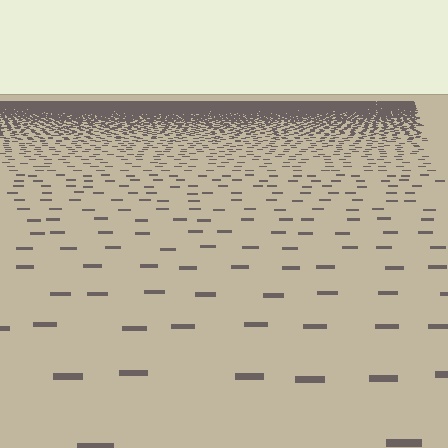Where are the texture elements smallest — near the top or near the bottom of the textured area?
Near the top.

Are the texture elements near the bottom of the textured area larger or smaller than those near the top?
Larger. Near the bottom, elements are closer to the viewer and appear at a bigger on-screen size.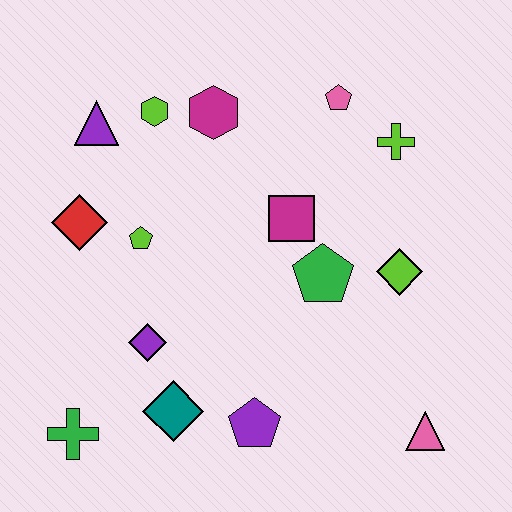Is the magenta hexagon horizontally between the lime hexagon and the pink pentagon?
Yes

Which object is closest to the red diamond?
The lime pentagon is closest to the red diamond.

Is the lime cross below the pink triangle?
No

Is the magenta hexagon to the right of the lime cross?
No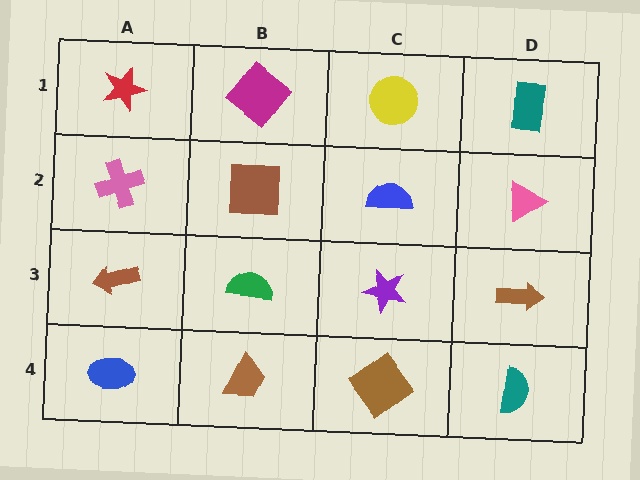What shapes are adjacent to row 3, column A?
A pink cross (row 2, column A), a blue ellipse (row 4, column A), a green semicircle (row 3, column B).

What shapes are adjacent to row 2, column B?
A magenta diamond (row 1, column B), a green semicircle (row 3, column B), a pink cross (row 2, column A), a blue semicircle (row 2, column C).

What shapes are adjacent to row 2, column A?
A red star (row 1, column A), a brown arrow (row 3, column A), a brown square (row 2, column B).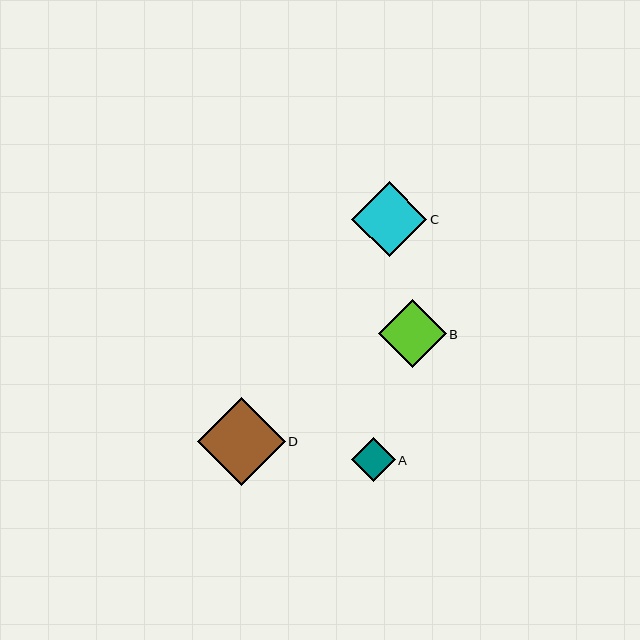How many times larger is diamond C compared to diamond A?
Diamond C is approximately 1.7 times the size of diamond A.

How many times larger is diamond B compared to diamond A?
Diamond B is approximately 1.5 times the size of diamond A.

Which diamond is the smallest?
Diamond A is the smallest with a size of approximately 44 pixels.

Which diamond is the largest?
Diamond D is the largest with a size of approximately 87 pixels.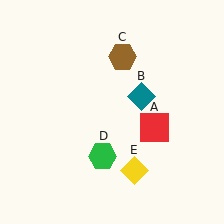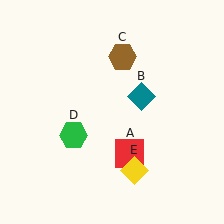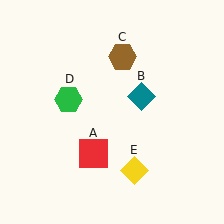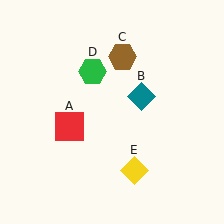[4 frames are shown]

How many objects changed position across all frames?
2 objects changed position: red square (object A), green hexagon (object D).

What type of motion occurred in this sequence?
The red square (object A), green hexagon (object D) rotated clockwise around the center of the scene.